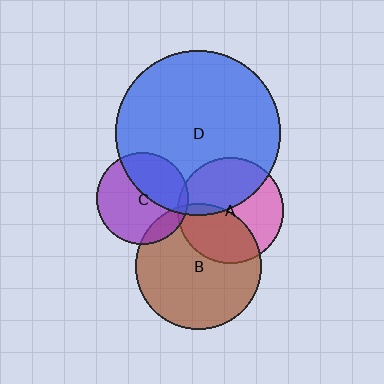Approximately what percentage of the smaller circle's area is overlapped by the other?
Approximately 40%.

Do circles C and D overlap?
Yes.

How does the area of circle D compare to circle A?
Approximately 2.4 times.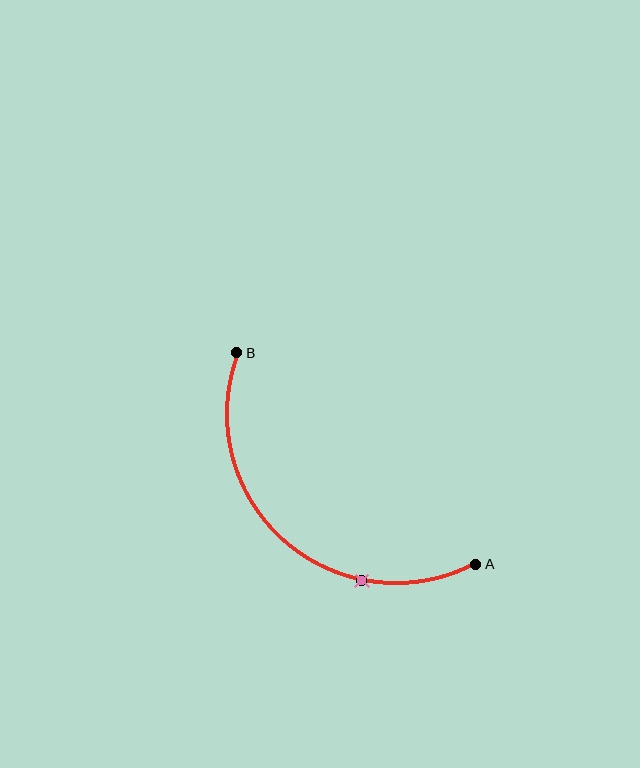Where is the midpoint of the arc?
The arc midpoint is the point on the curve farthest from the straight line joining A and B. It sits below and to the left of that line.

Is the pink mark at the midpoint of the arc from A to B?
No. The pink mark lies on the arc but is closer to endpoint A. The arc midpoint would be at the point on the curve equidistant along the arc from both A and B.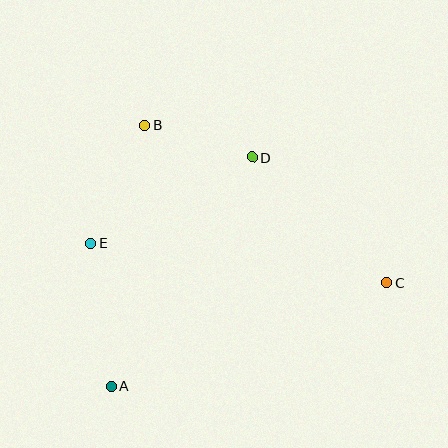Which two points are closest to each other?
Points B and D are closest to each other.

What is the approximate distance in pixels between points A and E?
The distance between A and E is approximately 145 pixels.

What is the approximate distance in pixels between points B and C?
The distance between B and C is approximately 289 pixels.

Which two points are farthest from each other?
Points C and E are farthest from each other.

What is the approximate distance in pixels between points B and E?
The distance between B and E is approximately 130 pixels.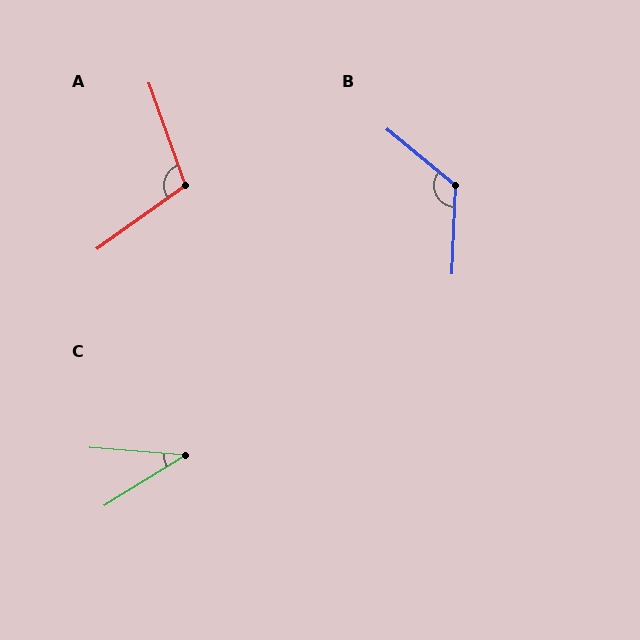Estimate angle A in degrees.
Approximately 106 degrees.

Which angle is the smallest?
C, at approximately 36 degrees.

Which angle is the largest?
B, at approximately 127 degrees.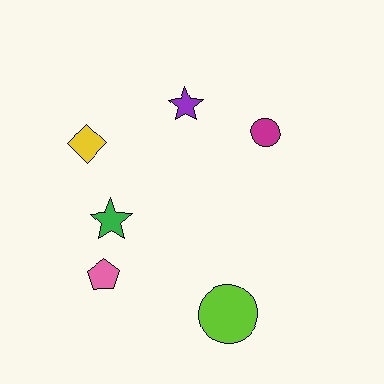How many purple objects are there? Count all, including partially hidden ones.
There is 1 purple object.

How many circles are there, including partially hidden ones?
There are 2 circles.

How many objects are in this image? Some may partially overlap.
There are 6 objects.